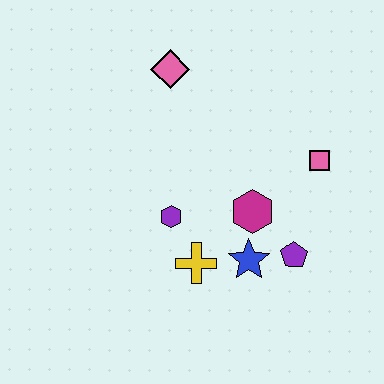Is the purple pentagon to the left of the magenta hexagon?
No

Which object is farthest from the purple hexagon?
The pink square is farthest from the purple hexagon.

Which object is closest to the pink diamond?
The purple hexagon is closest to the pink diamond.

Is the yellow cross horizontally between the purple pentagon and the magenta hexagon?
No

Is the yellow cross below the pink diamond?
Yes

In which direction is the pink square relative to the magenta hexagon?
The pink square is to the right of the magenta hexagon.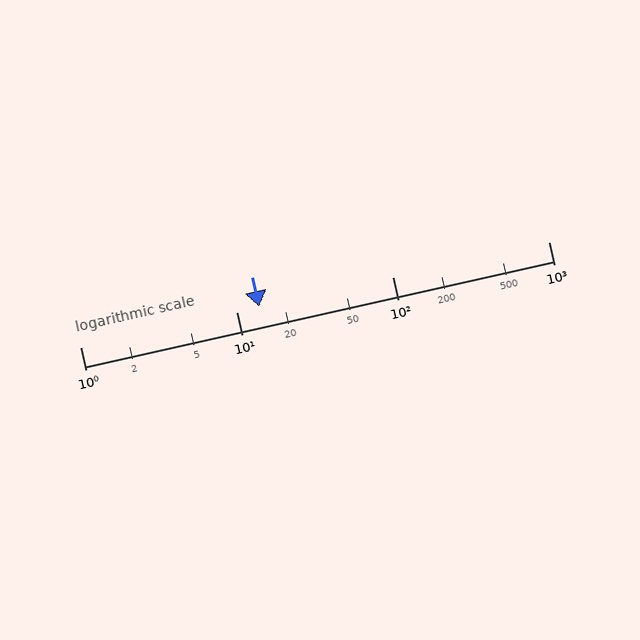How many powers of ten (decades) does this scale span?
The scale spans 3 decades, from 1 to 1000.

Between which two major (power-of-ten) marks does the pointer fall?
The pointer is between 10 and 100.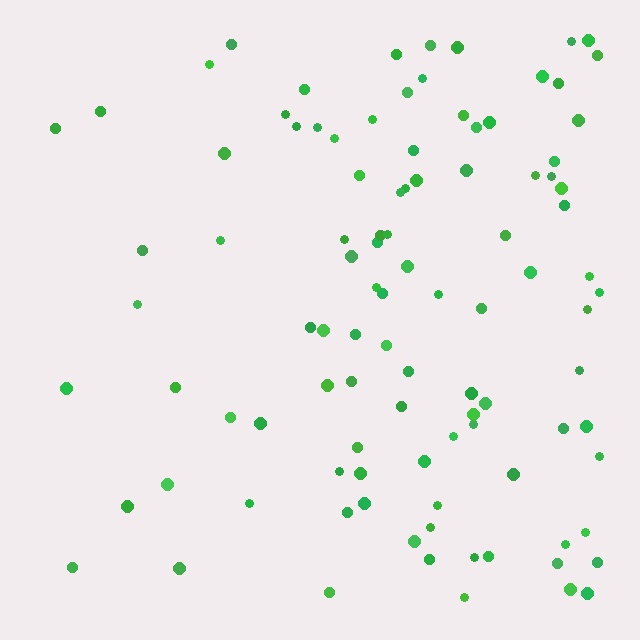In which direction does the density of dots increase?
From left to right, with the right side densest.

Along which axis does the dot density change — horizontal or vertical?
Horizontal.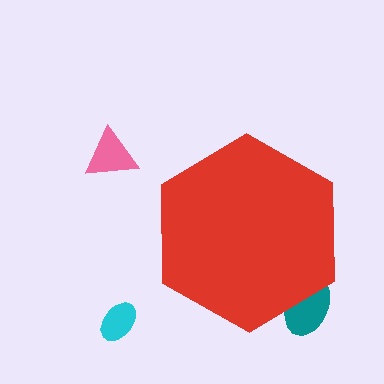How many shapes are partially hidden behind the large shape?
1 shape is partially hidden.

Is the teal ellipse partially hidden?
Yes, the teal ellipse is partially hidden behind the red hexagon.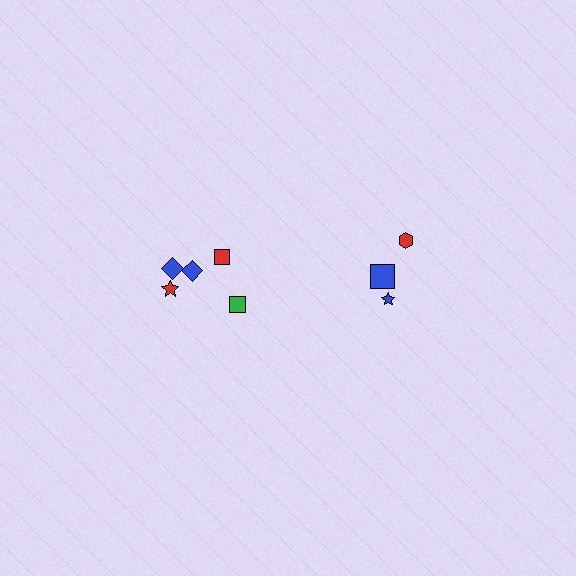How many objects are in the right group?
There are 3 objects.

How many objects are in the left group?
There are 5 objects.